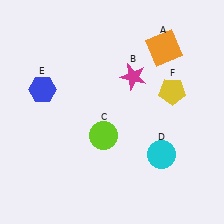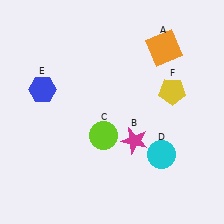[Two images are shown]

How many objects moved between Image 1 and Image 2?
1 object moved between the two images.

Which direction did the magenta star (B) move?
The magenta star (B) moved down.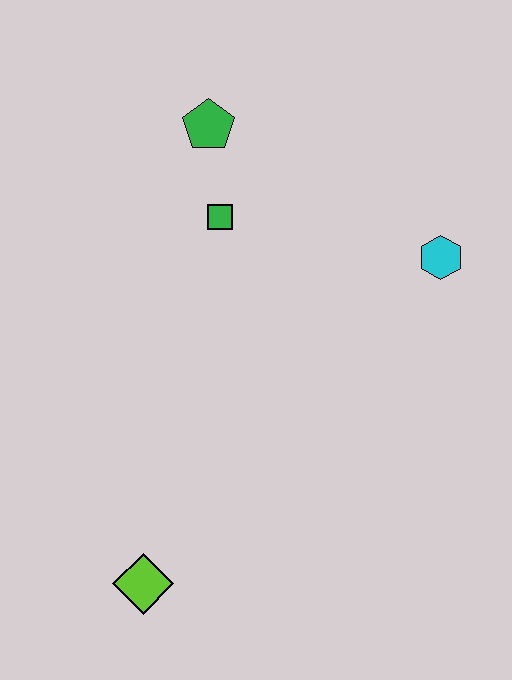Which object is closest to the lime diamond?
The green square is closest to the lime diamond.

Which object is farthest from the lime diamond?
The green pentagon is farthest from the lime diamond.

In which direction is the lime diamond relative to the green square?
The lime diamond is below the green square.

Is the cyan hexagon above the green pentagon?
No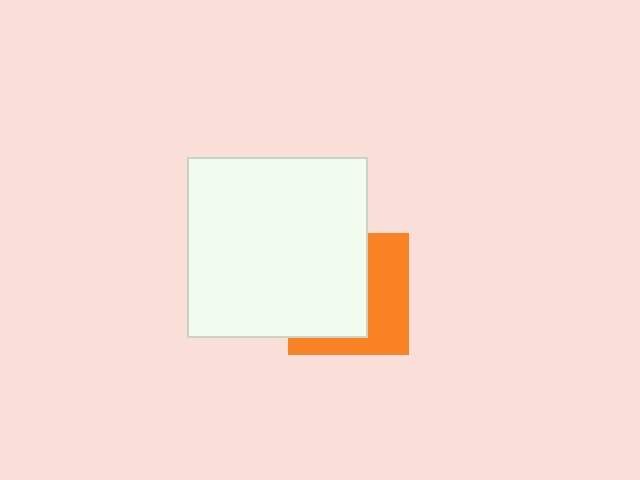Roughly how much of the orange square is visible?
A small part of it is visible (roughly 44%).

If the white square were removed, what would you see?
You would see the complete orange square.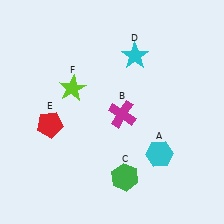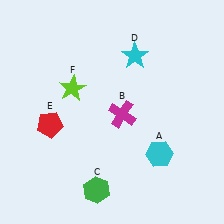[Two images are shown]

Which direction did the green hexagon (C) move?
The green hexagon (C) moved left.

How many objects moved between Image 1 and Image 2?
1 object moved between the two images.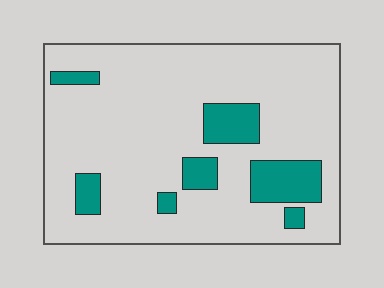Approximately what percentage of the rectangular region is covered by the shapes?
Approximately 15%.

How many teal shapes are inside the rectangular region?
7.